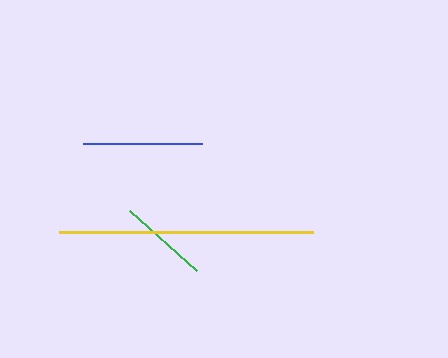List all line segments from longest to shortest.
From longest to shortest: yellow, blue, green.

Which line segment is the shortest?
The green line is the shortest at approximately 90 pixels.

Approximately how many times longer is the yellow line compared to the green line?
The yellow line is approximately 2.8 times the length of the green line.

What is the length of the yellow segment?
The yellow segment is approximately 254 pixels long.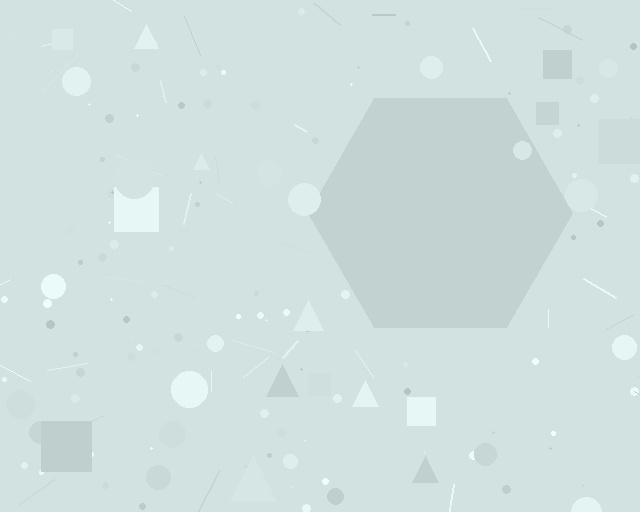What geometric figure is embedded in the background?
A hexagon is embedded in the background.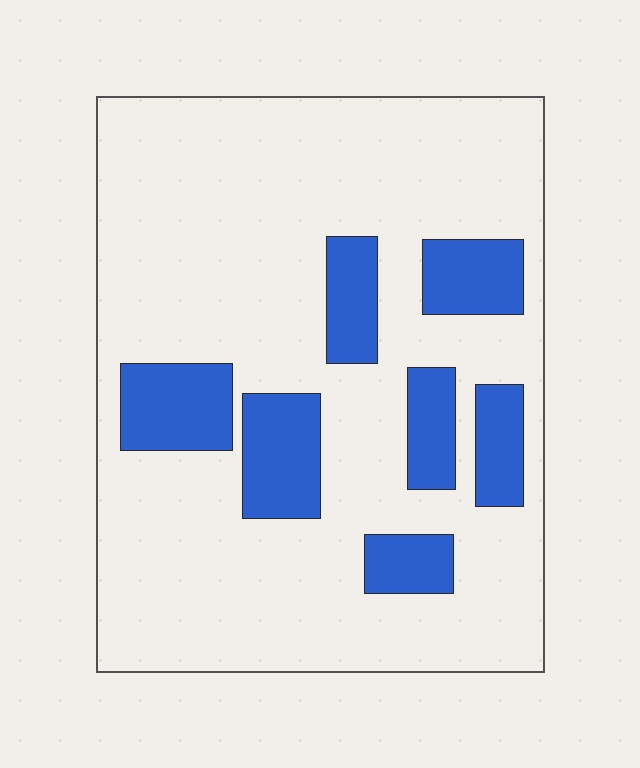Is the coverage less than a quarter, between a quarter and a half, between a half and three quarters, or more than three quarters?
Less than a quarter.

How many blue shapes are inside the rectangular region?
7.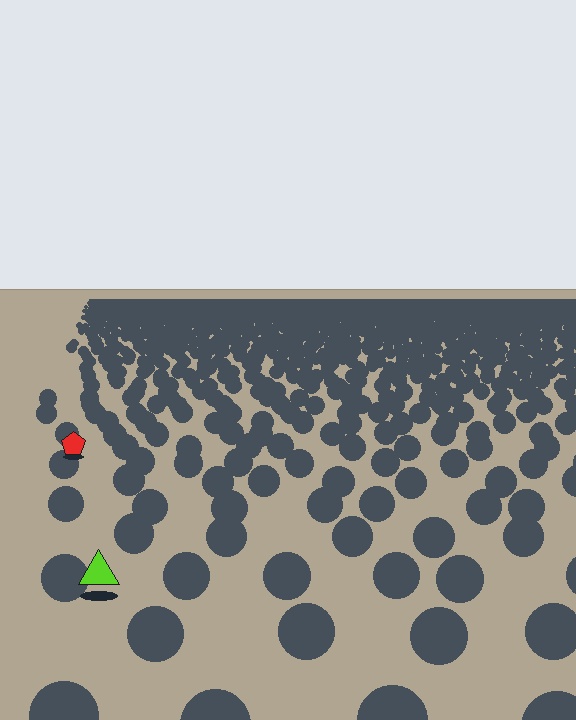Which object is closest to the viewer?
The lime triangle is closest. The texture marks near it are larger and more spread out.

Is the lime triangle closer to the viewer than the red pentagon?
Yes. The lime triangle is closer — you can tell from the texture gradient: the ground texture is coarser near it.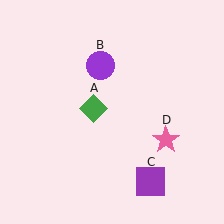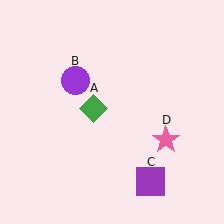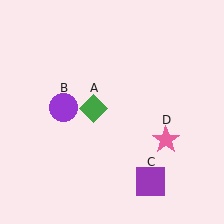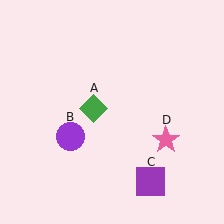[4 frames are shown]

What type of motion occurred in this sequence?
The purple circle (object B) rotated counterclockwise around the center of the scene.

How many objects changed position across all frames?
1 object changed position: purple circle (object B).